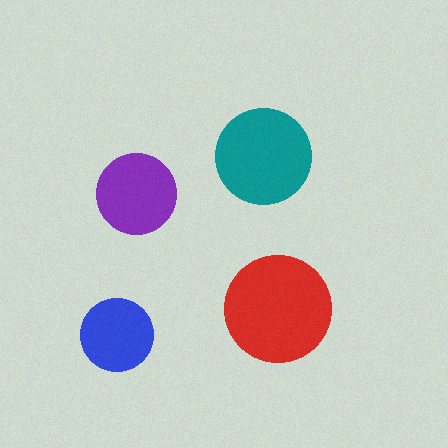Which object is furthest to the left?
The blue circle is leftmost.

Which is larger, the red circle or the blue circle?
The red one.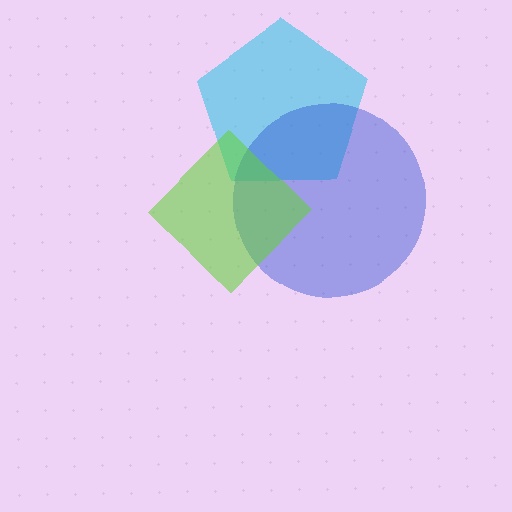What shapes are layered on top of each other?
The layered shapes are: a cyan pentagon, a blue circle, a lime diamond.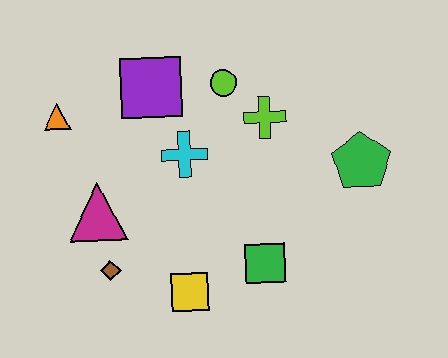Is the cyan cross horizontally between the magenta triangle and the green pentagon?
Yes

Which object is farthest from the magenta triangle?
The green pentagon is farthest from the magenta triangle.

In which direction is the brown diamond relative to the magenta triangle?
The brown diamond is below the magenta triangle.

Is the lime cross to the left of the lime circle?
No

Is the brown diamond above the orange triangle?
No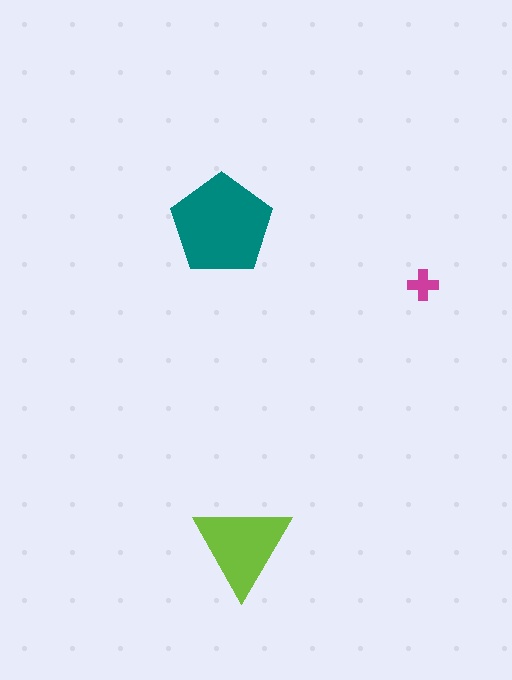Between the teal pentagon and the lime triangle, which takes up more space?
The teal pentagon.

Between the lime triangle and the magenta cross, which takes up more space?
The lime triangle.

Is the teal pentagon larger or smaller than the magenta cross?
Larger.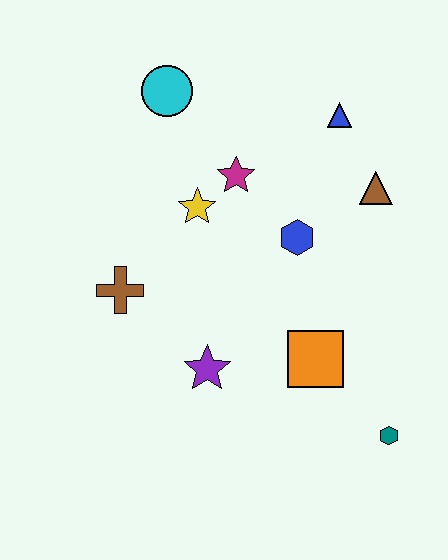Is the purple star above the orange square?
No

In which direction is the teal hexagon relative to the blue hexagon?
The teal hexagon is below the blue hexagon.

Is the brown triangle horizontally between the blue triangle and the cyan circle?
No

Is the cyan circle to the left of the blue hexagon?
Yes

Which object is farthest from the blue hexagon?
The teal hexagon is farthest from the blue hexagon.